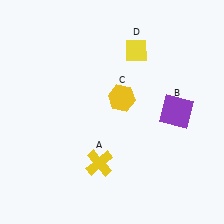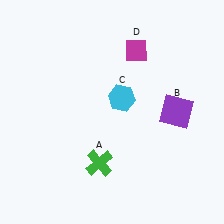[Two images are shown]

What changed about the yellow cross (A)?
In Image 1, A is yellow. In Image 2, it changed to green.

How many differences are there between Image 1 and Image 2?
There are 3 differences between the two images.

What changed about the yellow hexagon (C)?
In Image 1, C is yellow. In Image 2, it changed to cyan.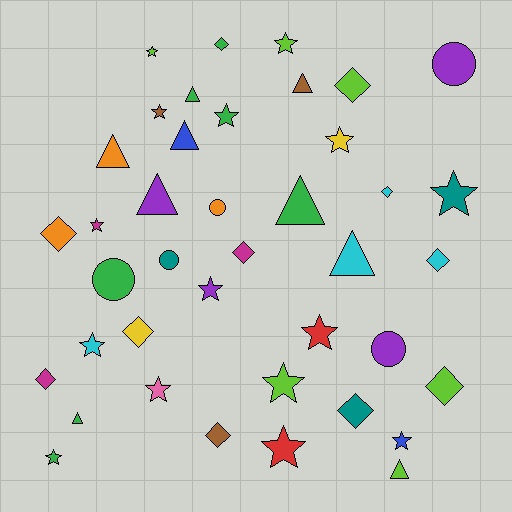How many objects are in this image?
There are 40 objects.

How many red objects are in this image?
There are 2 red objects.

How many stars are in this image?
There are 15 stars.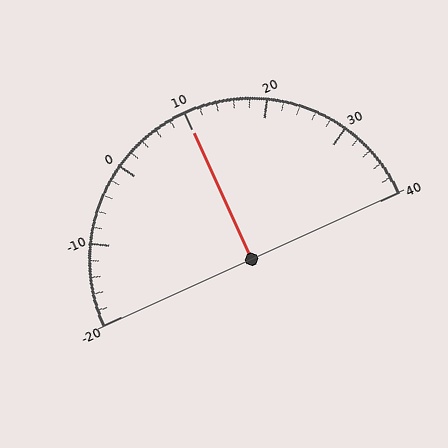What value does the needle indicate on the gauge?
The needle indicates approximately 10.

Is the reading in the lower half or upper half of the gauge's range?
The reading is in the upper half of the range (-20 to 40).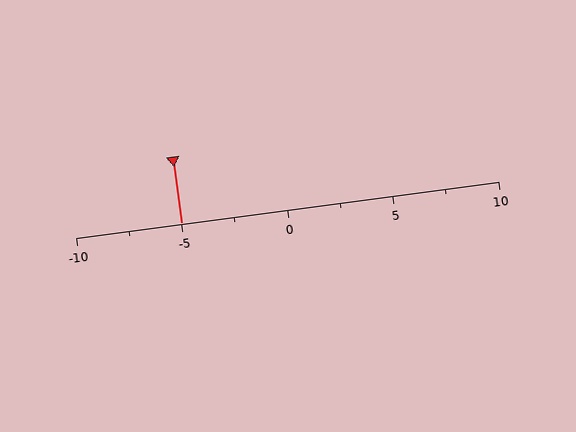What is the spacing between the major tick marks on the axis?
The major ticks are spaced 5 apart.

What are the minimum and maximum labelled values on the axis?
The axis runs from -10 to 10.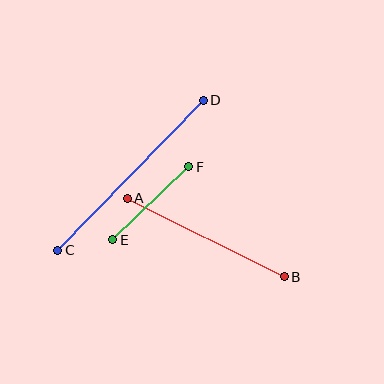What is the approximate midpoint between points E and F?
The midpoint is at approximately (151, 203) pixels.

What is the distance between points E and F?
The distance is approximately 105 pixels.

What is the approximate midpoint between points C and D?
The midpoint is at approximately (130, 175) pixels.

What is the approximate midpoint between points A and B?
The midpoint is at approximately (206, 238) pixels.